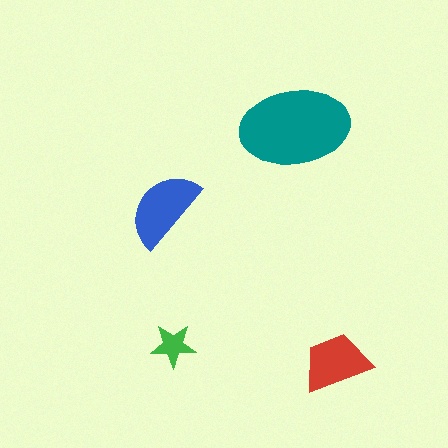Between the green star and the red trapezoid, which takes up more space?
The red trapezoid.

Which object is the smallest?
The green star.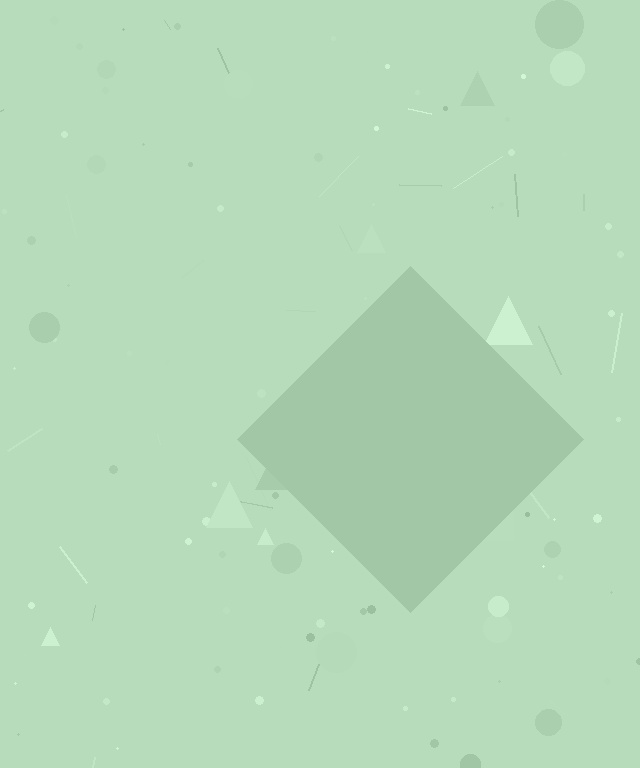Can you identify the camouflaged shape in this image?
The camouflaged shape is a diamond.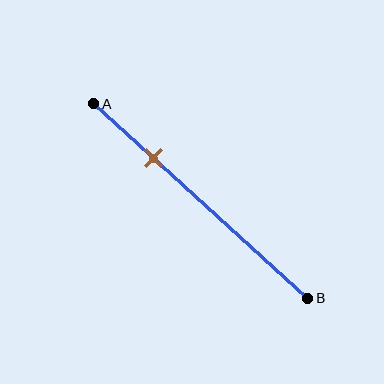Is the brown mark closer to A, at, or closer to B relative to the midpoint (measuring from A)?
The brown mark is closer to point A than the midpoint of segment AB.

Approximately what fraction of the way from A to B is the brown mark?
The brown mark is approximately 30% of the way from A to B.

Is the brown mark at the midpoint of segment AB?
No, the mark is at about 30% from A, not at the 50% midpoint.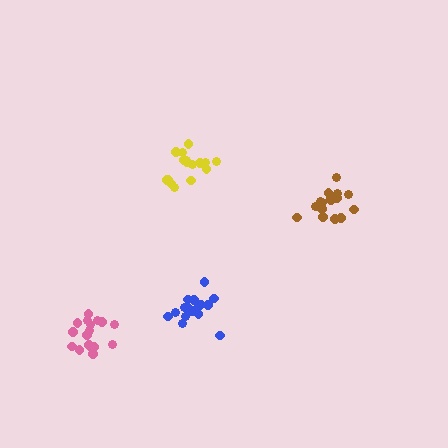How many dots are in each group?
Group 1: 17 dots, Group 2: 16 dots, Group 3: 16 dots, Group 4: 18 dots (67 total).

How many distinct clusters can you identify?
There are 4 distinct clusters.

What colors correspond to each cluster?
The clusters are colored: pink, yellow, brown, blue.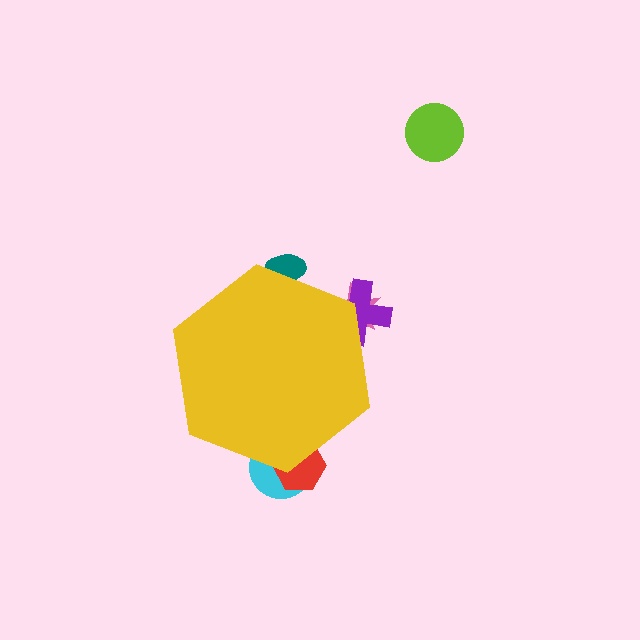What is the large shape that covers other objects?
A yellow hexagon.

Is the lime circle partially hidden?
No, the lime circle is fully visible.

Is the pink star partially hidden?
Yes, the pink star is partially hidden behind the yellow hexagon.